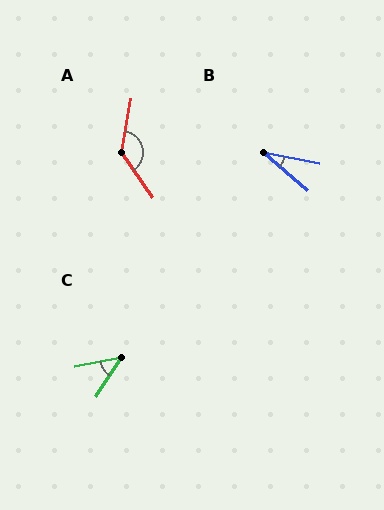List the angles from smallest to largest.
B (29°), C (46°), A (135°).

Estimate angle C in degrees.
Approximately 46 degrees.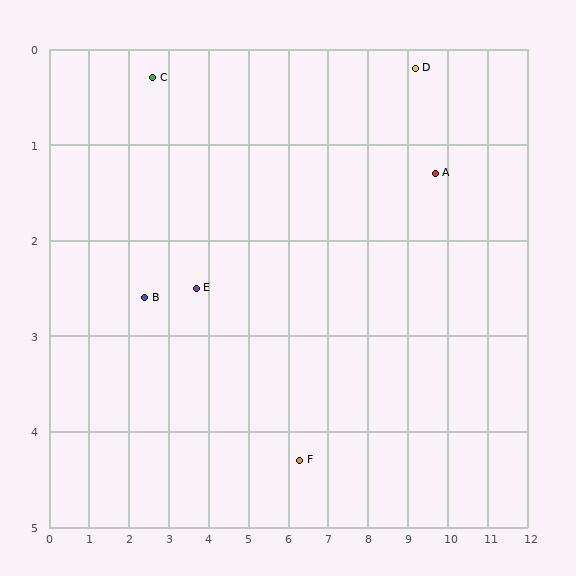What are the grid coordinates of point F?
Point F is at approximately (6.3, 4.3).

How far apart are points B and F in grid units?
Points B and F are about 4.3 grid units apart.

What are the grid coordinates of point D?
Point D is at approximately (9.2, 0.2).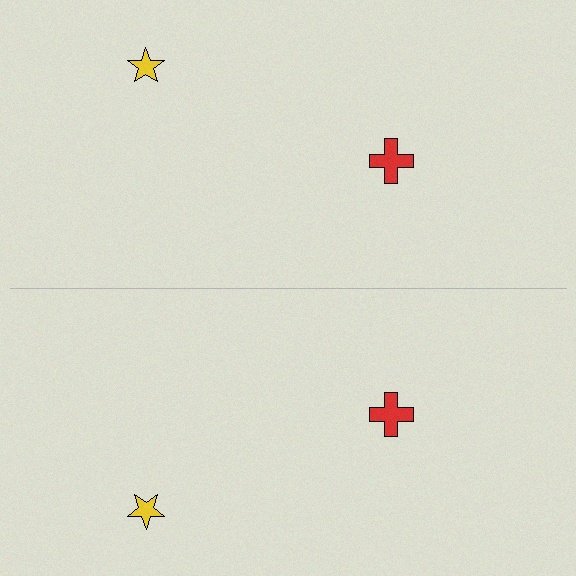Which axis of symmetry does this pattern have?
The pattern has a horizontal axis of symmetry running through the center of the image.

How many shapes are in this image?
There are 4 shapes in this image.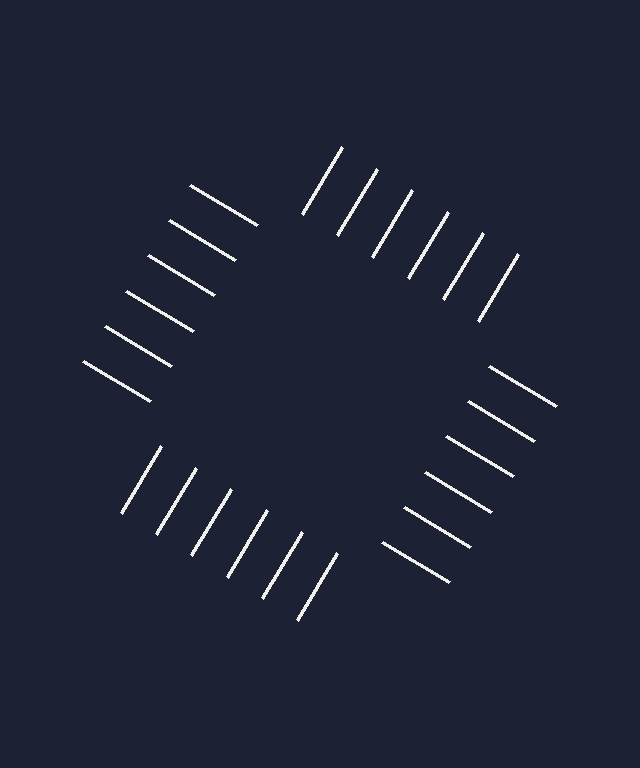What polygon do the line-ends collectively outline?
An illusory square — the line segments terminate on its edges but no continuous stroke is drawn.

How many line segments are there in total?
24 — 6 along each of the 4 edges.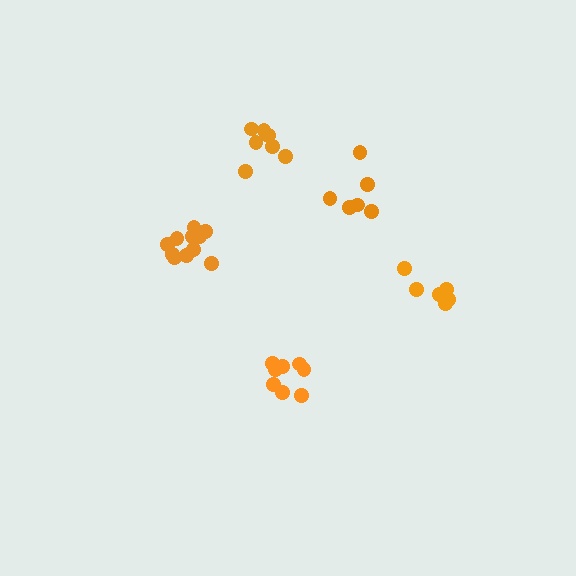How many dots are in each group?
Group 1: 7 dots, Group 2: 11 dots, Group 3: 6 dots, Group 4: 8 dots, Group 5: 6 dots (38 total).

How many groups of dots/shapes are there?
There are 5 groups.